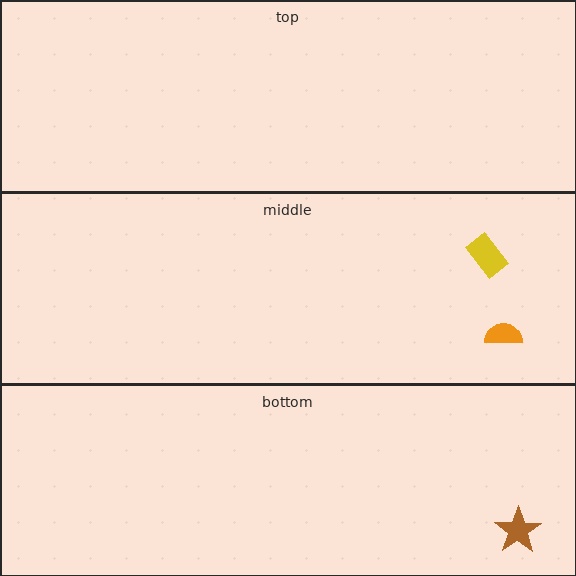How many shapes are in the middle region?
2.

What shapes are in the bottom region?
The brown star.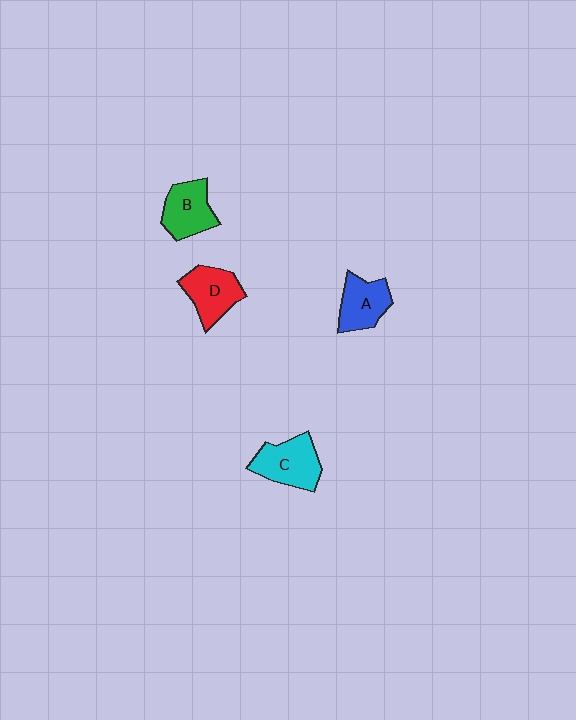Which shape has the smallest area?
Shape A (blue).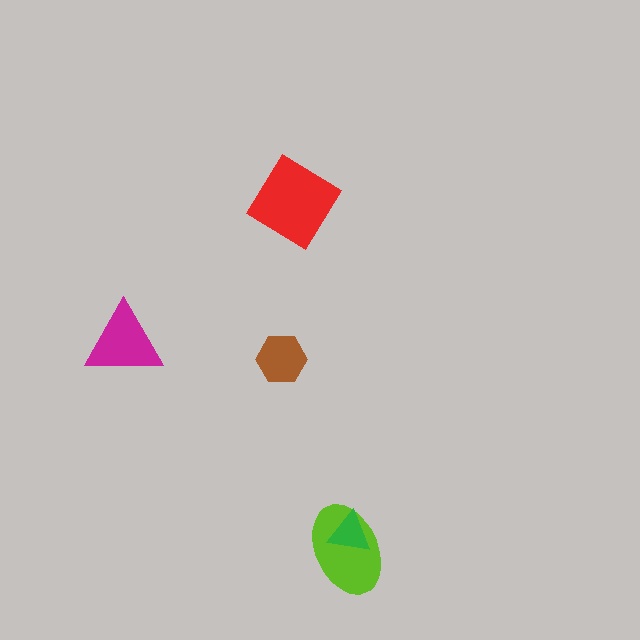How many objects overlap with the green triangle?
1 object overlaps with the green triangle.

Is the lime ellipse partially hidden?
Yes, it is partially covered by another shape.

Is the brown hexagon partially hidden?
No, no other shape covers it.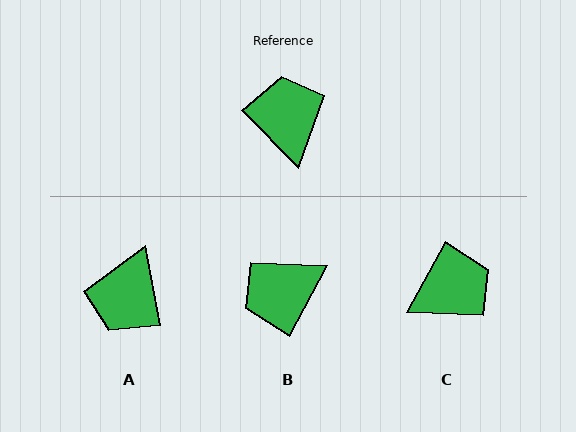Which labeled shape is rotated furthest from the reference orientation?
A, about 146 degrees away.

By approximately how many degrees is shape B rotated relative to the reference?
Approximately 107 degrees counter-clockwise.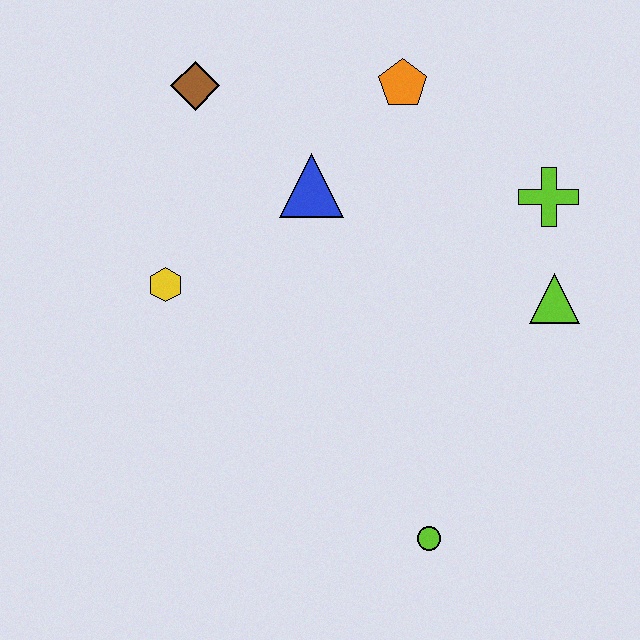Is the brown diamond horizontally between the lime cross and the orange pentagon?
No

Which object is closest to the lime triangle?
The lime cross is closest to the lime triangle.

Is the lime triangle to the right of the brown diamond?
Yes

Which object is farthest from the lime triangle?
The brown diamond is farthest from the lime triangle.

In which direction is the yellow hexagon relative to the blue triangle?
The yellow hexagon is to the left of the blue triangle.